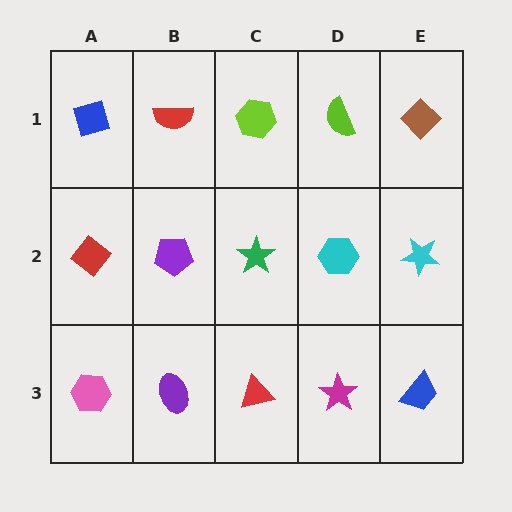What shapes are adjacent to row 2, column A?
A blue diamond (row 1, column A), a pink hexagon (row 3, column A), a purple pentagon (row 2, column B).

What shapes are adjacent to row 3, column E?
A cyan star (row 2, column E), a magenta star (row 3, column D).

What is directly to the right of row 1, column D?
A brown diamond.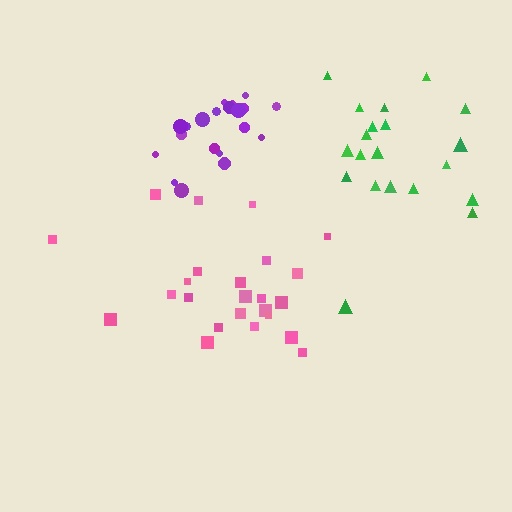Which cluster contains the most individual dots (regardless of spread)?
Pink (24).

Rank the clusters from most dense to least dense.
purple, pink, green.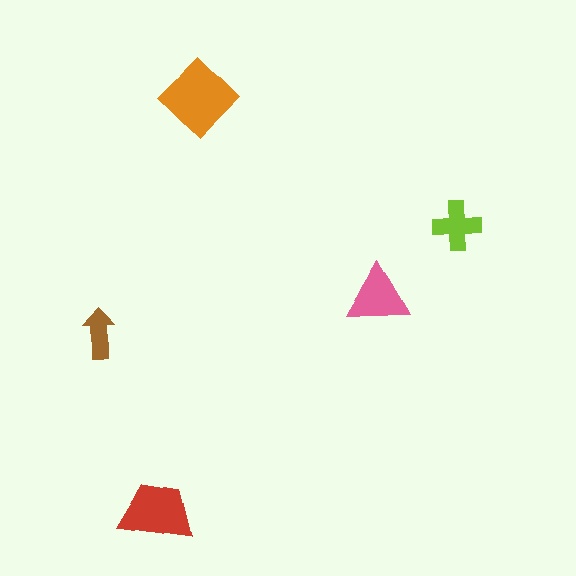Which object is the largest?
The orange diamond.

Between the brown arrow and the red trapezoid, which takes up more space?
The red trapezoid.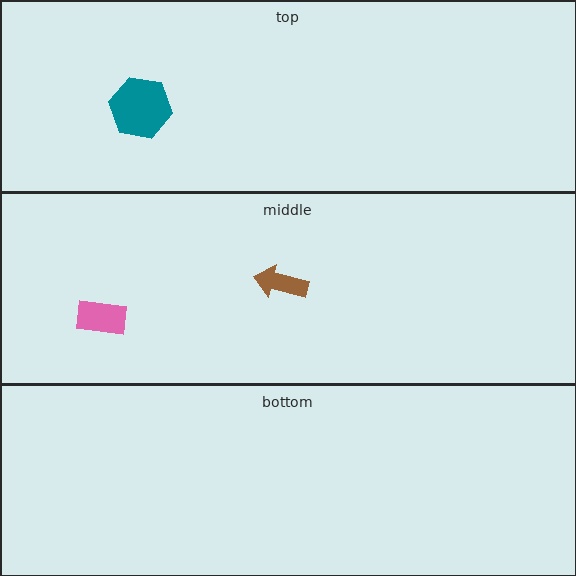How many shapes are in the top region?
1.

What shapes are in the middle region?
The pink rectangle, the brown arrow.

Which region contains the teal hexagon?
The top region.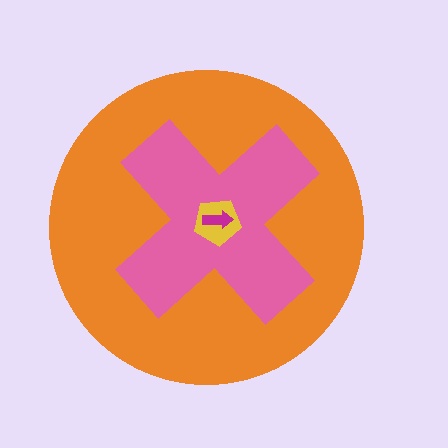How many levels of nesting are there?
4.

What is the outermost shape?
The orange circle.